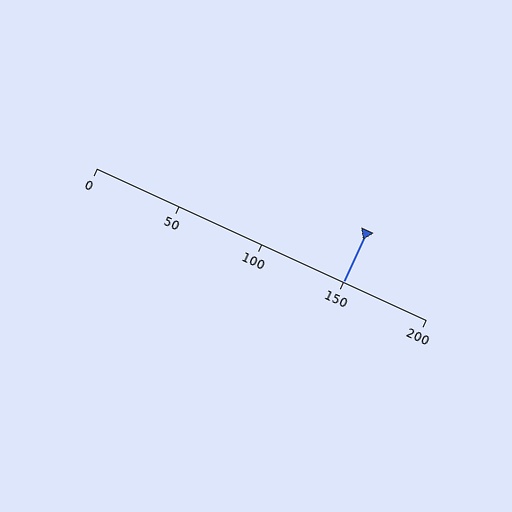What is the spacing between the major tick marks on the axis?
The major ticks are spaced 50 apart.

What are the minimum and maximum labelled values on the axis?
The axis runs from 0 to 200.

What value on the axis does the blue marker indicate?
The marker indicates approximately 150.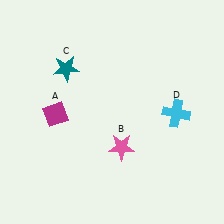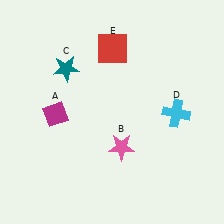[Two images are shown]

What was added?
A red square (E) was added in Image 2.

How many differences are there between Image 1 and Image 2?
There is 1 difference between the two images.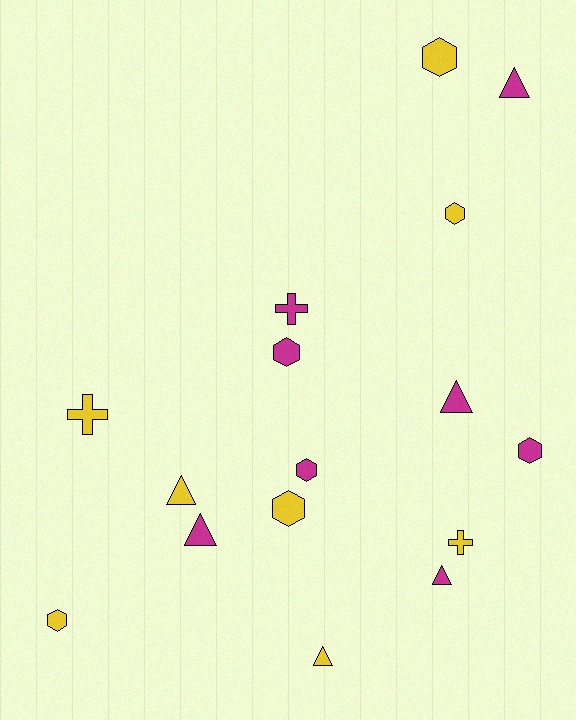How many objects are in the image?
There are 16 objects.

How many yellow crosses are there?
There are 2 yellow crosses.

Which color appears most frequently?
Yellow, with 8 objects.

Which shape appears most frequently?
Hexagon, with 7 objects.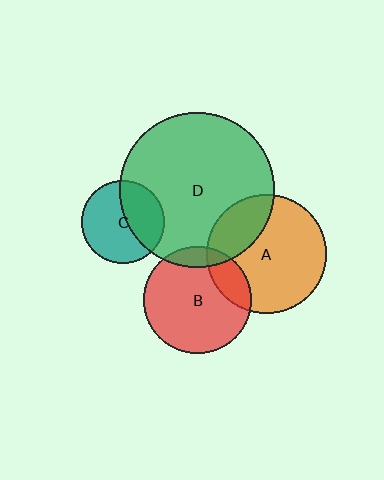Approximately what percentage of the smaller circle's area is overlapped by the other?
Approximately 10%.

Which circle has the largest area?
Circle D (green).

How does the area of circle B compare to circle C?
Approximately 1.7 times.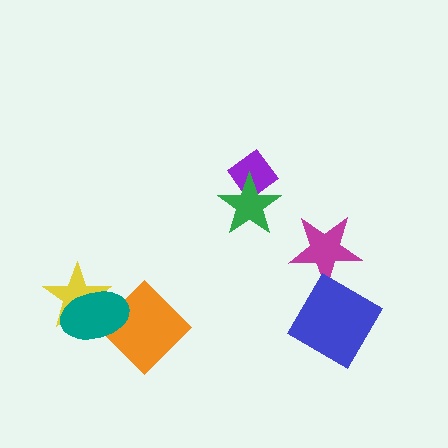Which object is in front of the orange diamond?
The teal ellipse is in front of the orange diamond.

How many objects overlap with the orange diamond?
2 objects overlap with the orange diamond.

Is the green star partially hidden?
No, no other shape covers it.